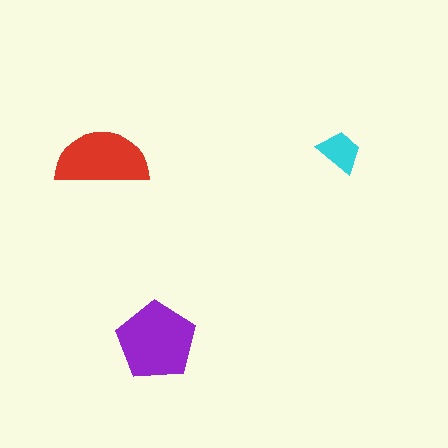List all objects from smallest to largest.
The cyan trapezoid, the red semicircle, the purple pentagon.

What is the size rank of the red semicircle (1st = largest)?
2nd.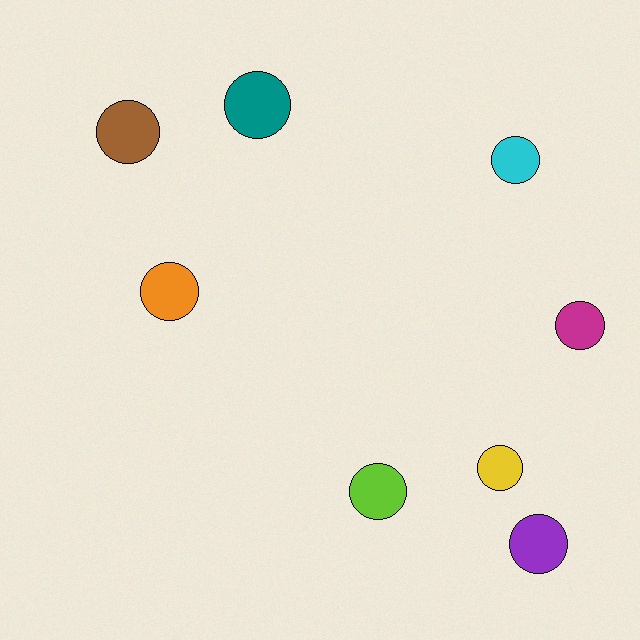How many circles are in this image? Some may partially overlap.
There are 8 circles.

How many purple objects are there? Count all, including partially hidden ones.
There is 1 purple object.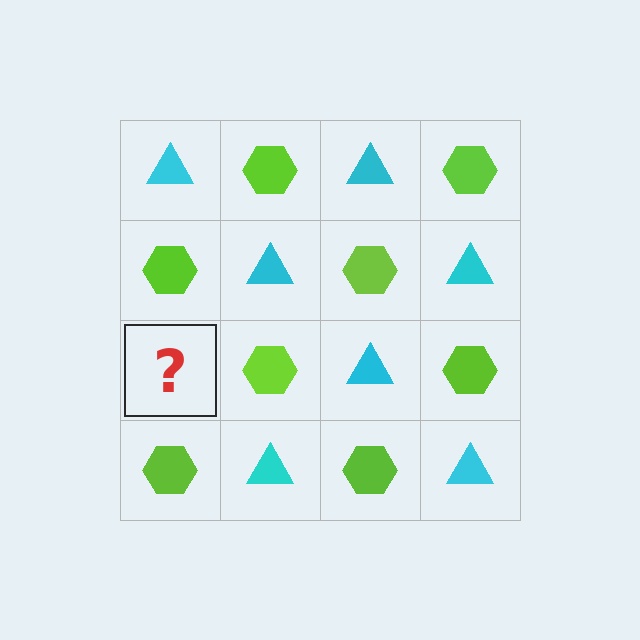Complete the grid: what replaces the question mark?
The question mark should be replaced with a cyan triangle.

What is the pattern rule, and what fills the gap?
The rule is that it alternates cyan triangle and lime hexagon in a checkerboard pattern. The gap should be filled with a cyan triangle.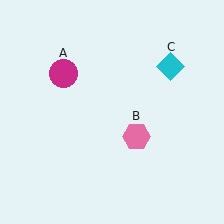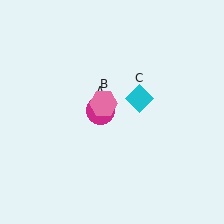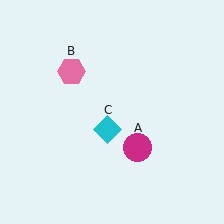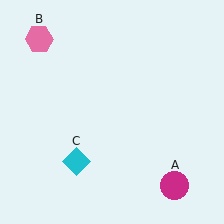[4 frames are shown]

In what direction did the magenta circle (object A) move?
The magenta circle (object A) moved down and to the right.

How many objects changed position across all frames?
3 objects changed position: magenta circle (object A), pink hexagon (object B), cyan diamond (object C).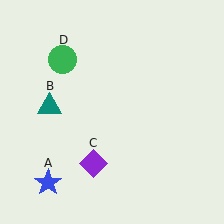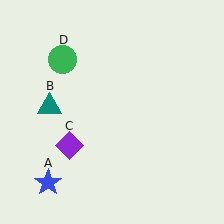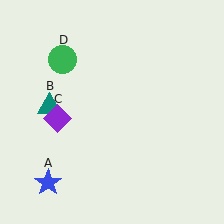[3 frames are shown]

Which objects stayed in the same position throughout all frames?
Blue star (object A) and teal triangle (object B) and green circle (object D) remained stationary.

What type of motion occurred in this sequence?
The purple diamond (object C) rotated clockwise around the center of the scene.